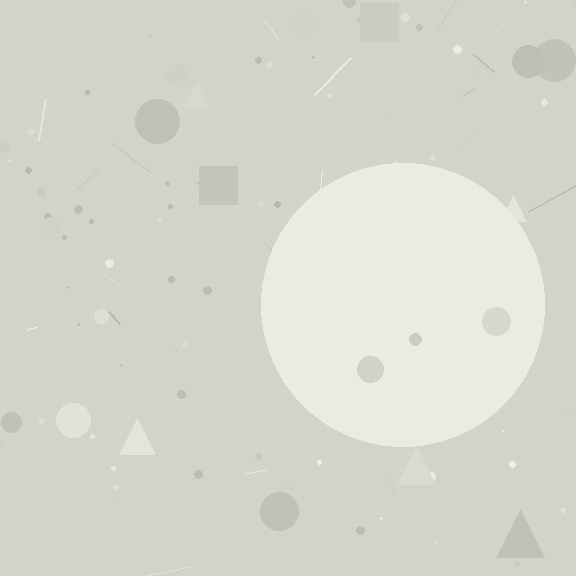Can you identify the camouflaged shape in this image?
The camouflaged shape is a circle.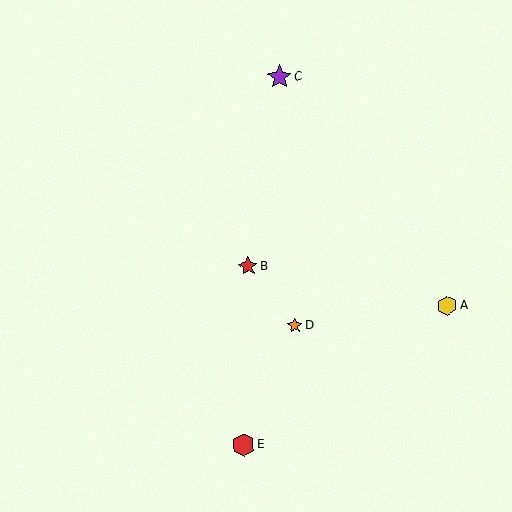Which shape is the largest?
The purple star (labeled C) is the largest.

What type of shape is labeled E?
Shape E is a red hexagon.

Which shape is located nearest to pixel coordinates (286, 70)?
The purple star (labeled C) at (279, 77) is nearest to that location.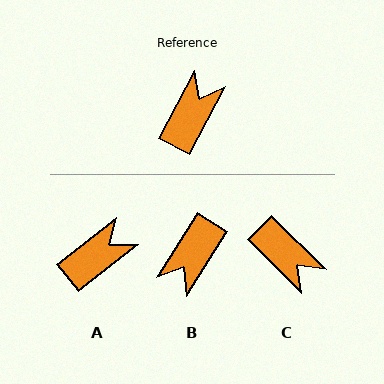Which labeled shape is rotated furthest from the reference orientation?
B, about 176 degrees away.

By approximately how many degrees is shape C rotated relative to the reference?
Approximately 107 degrees clockwise.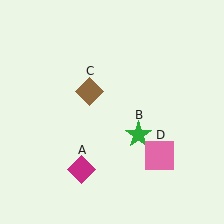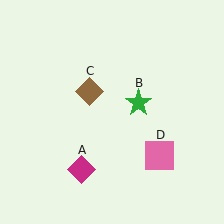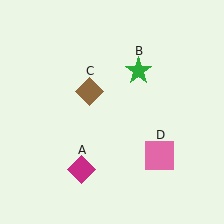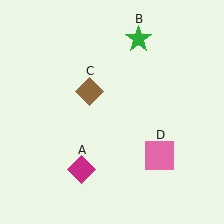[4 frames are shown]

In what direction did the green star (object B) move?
The green star (object B) moved up.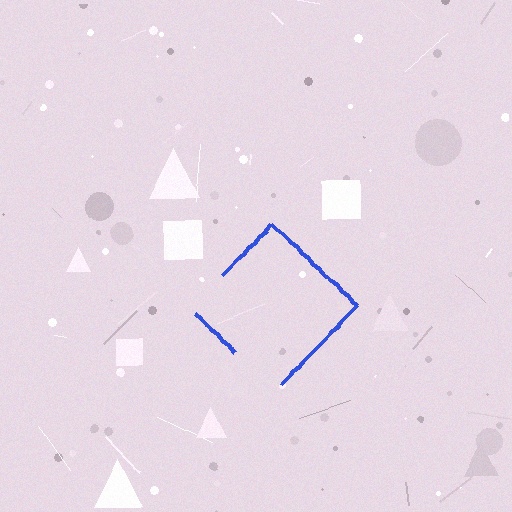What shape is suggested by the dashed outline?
The dashed outline suggests a diamond.